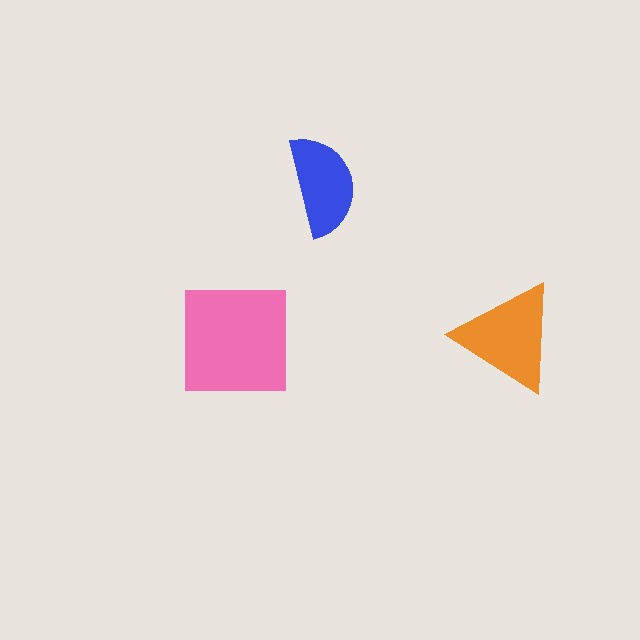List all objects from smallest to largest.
The blue semicircle, the orange triangle, the pink square.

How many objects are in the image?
There are 3 objects in the image.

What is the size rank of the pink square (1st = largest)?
1st.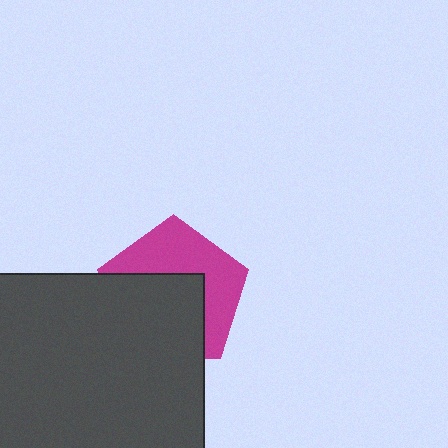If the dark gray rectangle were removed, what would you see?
You would see the complete magenta pentagon.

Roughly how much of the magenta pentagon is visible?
About half of it is visible (roughly 48%).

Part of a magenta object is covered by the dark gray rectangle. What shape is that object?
It is a pentagon.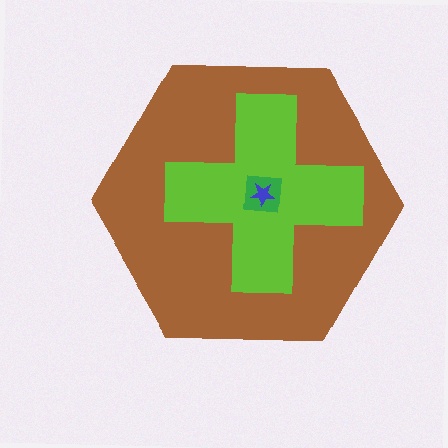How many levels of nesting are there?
4.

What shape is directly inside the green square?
The blue star.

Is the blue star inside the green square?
Yes.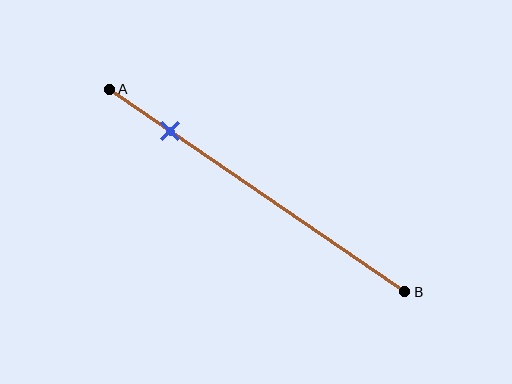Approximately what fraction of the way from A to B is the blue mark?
The blue mark is approximately 20% of the way from A to B.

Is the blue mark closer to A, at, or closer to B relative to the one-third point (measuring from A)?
The blue mark is closer to point A than the one-third point of segment AB.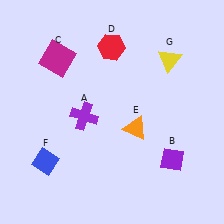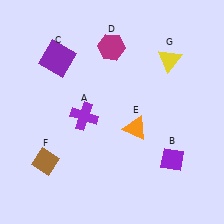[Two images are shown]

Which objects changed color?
C changed from magenta to purple. D changed from red to magenta. F changed from blue to brown.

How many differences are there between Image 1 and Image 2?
There are 3 differences between the two images.